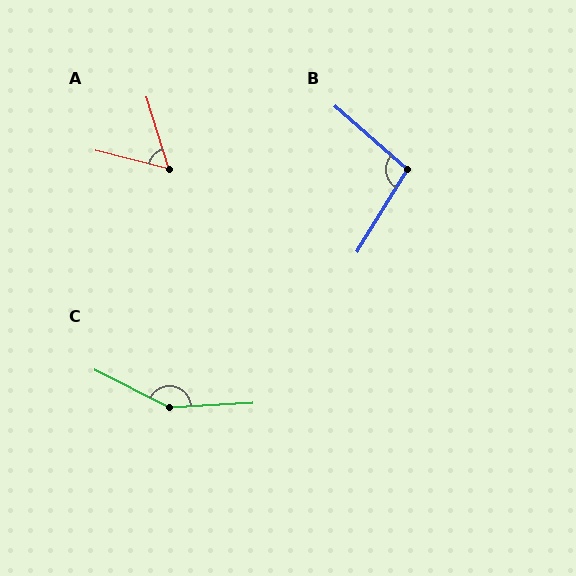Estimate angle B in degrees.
Approximately 100 degrees.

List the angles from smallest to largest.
A (59°), B (100°), C (150°).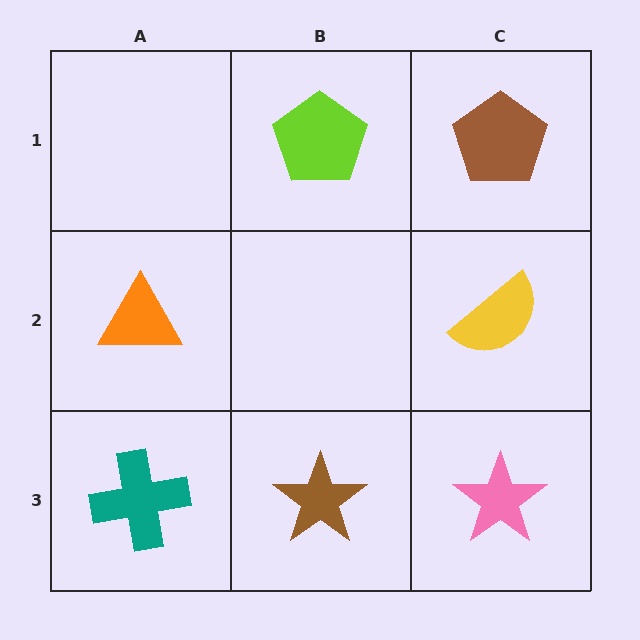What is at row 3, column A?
A teal cross.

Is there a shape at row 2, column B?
No, that cell is empty.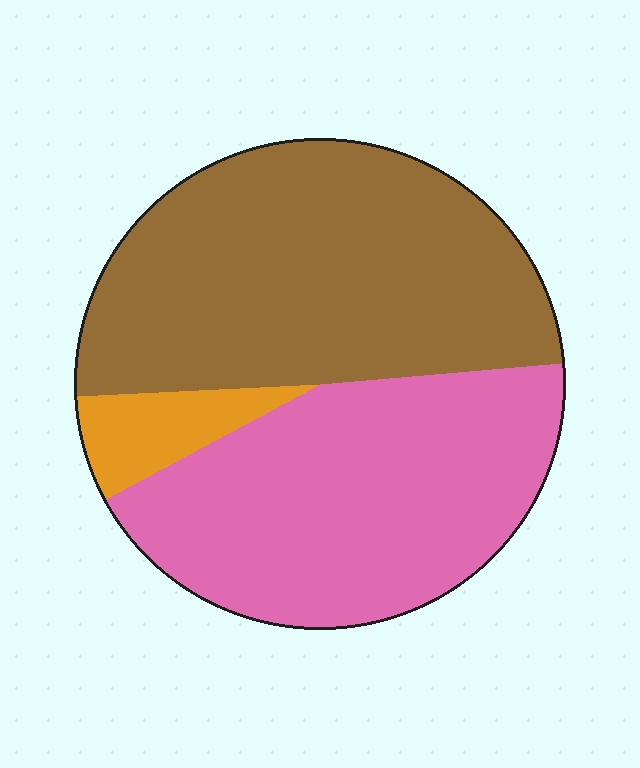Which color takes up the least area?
Orange, at roughly 5%.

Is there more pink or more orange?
Pink.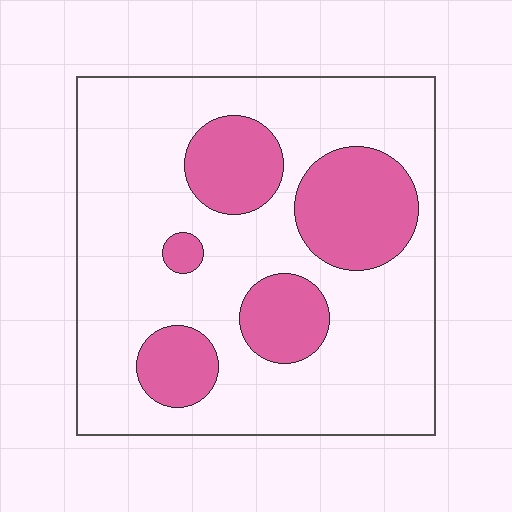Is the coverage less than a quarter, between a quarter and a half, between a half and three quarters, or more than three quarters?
Between a quarter and a half.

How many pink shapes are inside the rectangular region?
5.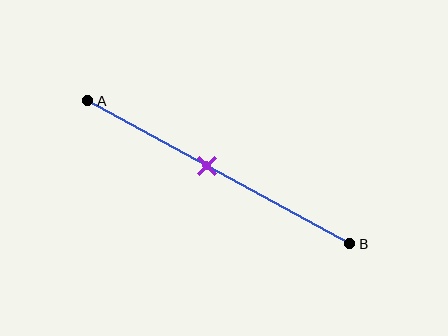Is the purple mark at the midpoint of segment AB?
No, the mark is at about 45% from A, not at the 50% midpoint.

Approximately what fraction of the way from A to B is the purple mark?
The purple mark is approximately 45% of the way from A to B.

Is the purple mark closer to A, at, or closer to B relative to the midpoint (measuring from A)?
The purple mark is closer to point A than the midpoint of segment AB.